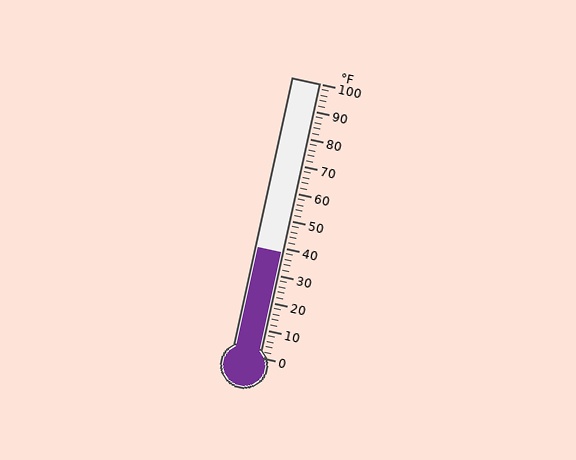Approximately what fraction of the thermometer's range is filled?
The thermometer is filled to approximately 40% of its range.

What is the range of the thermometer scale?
The thermometer scale ranges from 0°F to 100°F.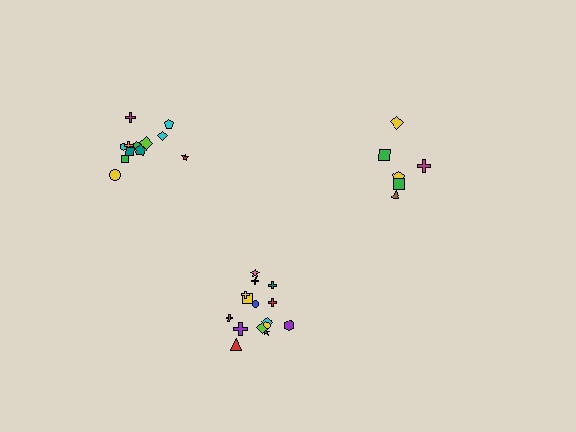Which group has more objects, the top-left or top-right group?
The top-left group.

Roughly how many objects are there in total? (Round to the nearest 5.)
Roughly 35 objects in total.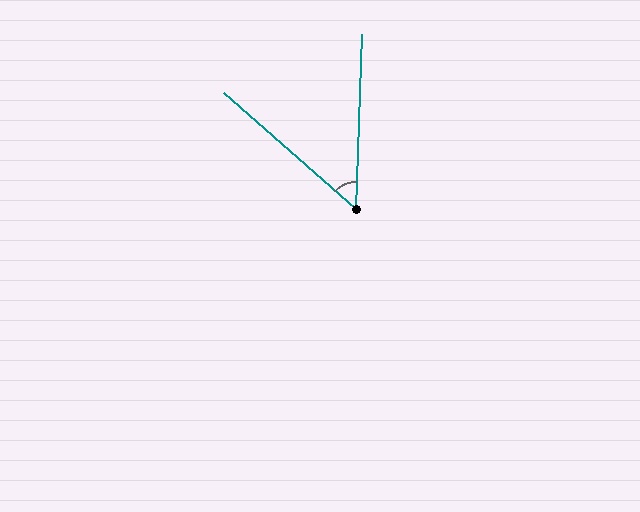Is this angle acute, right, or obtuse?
It is acute.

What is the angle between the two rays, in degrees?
Approximately 50 degrees.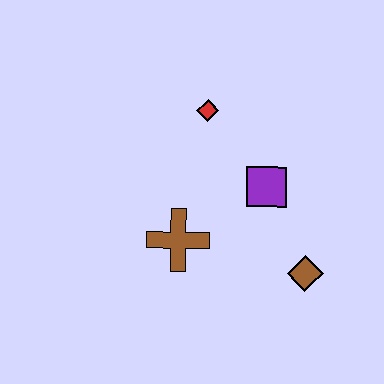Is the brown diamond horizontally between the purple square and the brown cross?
No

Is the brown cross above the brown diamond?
Yes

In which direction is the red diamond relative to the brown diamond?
The red diamond is above the brown diamond.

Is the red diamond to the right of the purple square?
No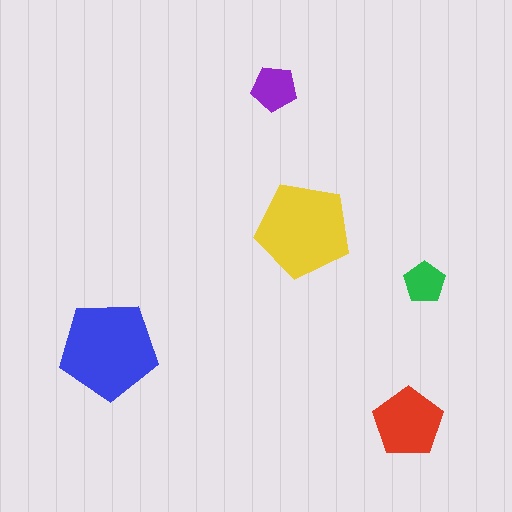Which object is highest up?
The purple pentagon is topmost.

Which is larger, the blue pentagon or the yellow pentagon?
The blue one.